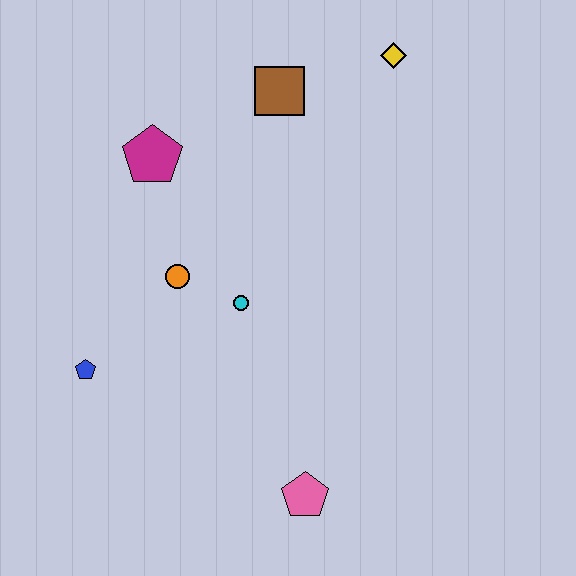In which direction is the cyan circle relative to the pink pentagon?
The cyan circle is above the pink pentagon.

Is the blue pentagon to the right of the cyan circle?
No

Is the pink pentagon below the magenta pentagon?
Yes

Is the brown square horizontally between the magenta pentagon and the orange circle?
No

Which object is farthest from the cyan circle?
The yellow diamond is farthest from the cyan circle.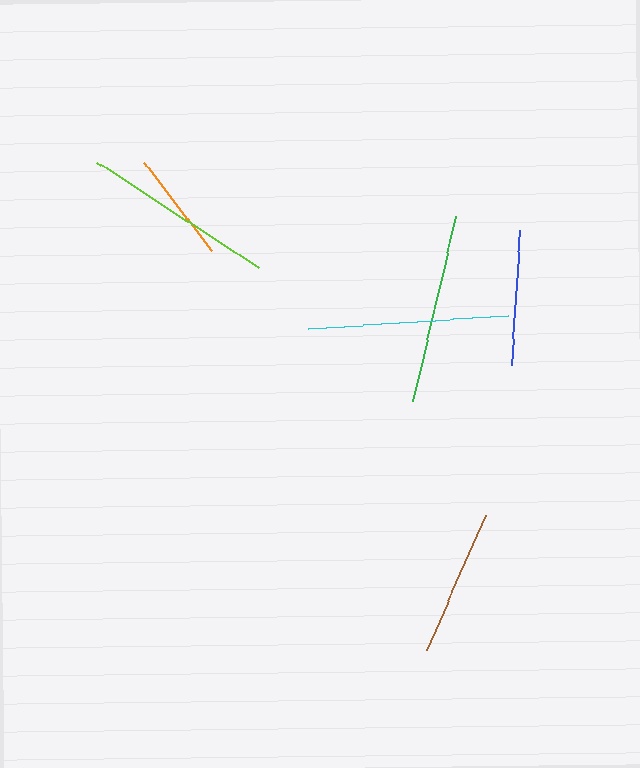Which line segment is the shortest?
The orange line is the shortest at approximately 111 pixels.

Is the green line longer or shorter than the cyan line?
The cyan line is longer than the green line.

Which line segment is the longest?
The cyan line is the longest at approximately 200 pixels.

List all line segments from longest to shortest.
From longest to shortest: cyan, lime, green, brown, blue, orange.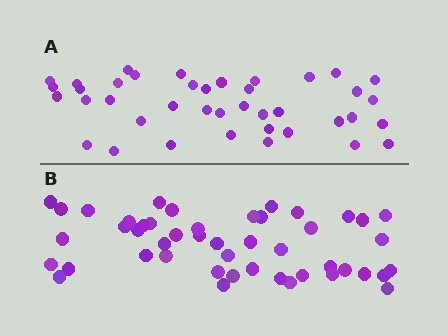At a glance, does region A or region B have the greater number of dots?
Region B (the bottom region) has more dots.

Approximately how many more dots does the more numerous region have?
Region B has roughly 8 or so more dots than region A.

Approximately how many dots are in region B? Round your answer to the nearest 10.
About 50 dots. (The exact count is 47, which rounds to 50.)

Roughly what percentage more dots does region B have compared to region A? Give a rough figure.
About 20% more.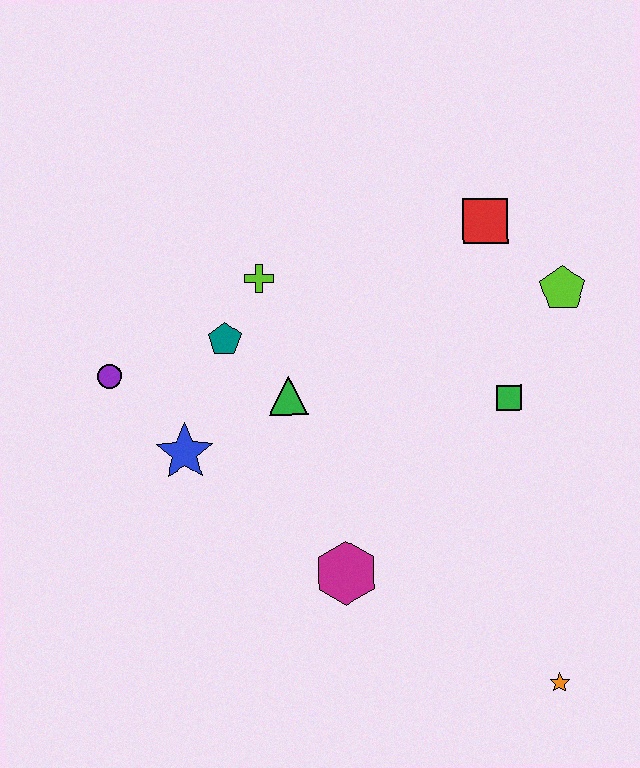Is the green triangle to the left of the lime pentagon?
Yes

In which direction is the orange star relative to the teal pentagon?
The orange star is below the teal pentagon.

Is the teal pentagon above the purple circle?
Yes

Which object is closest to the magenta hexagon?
The green triangle is closest to the magenta hexagon.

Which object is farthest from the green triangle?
The orange star is farthest from the green triangle.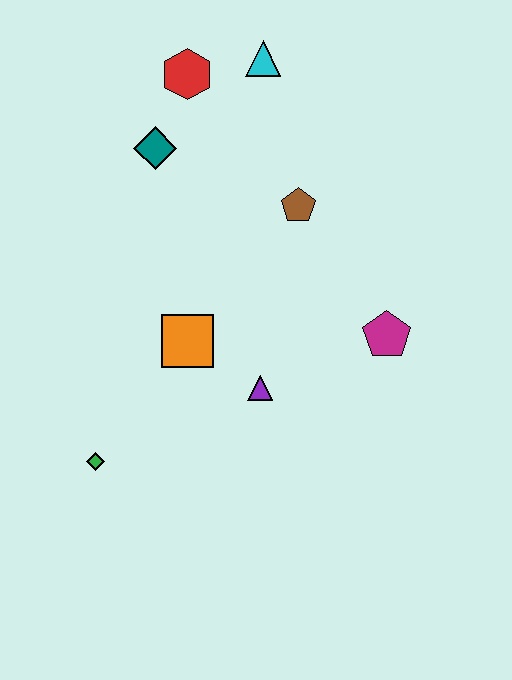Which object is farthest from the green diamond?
The cyan triangle is farthest from the green diamond.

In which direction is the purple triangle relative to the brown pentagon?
The purple triangle is below the brown pentagon.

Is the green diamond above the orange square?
No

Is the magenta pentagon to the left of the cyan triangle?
No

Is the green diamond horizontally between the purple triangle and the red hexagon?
No